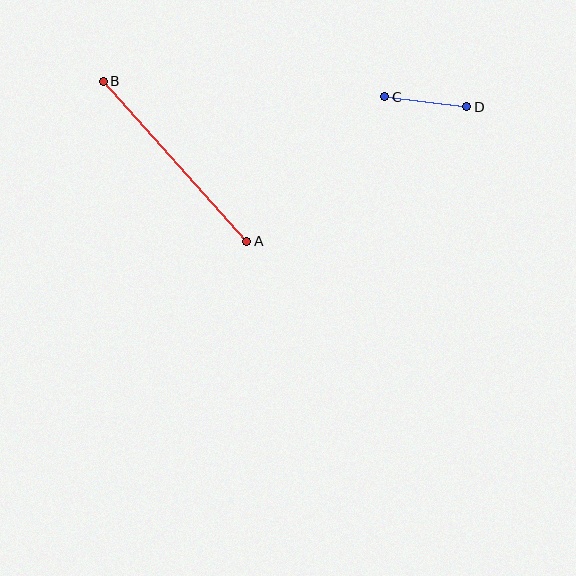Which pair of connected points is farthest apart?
Points A and B are farthest apart.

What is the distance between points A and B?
The distance is approximately 215 pixels.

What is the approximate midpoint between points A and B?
The midpoint is at approximately (175, 161) pixels.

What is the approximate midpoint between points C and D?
The midpoint is at approximately (426, 102) pixels.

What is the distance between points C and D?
The distance is approximately 83 pixels.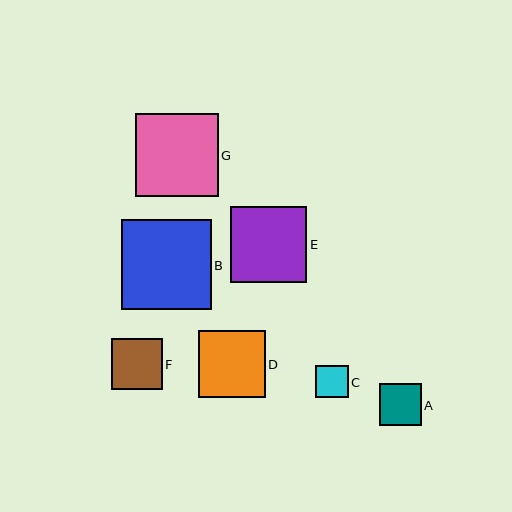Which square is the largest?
Square B is the largest with a size of approximately 90 pixels.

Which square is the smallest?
Square C is the smallest with a size of approximately 32 pixels.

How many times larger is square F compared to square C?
Square F is approximately 1.6 times the size of square C.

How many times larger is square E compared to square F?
Square E is approximately 1.5 times the size of square F.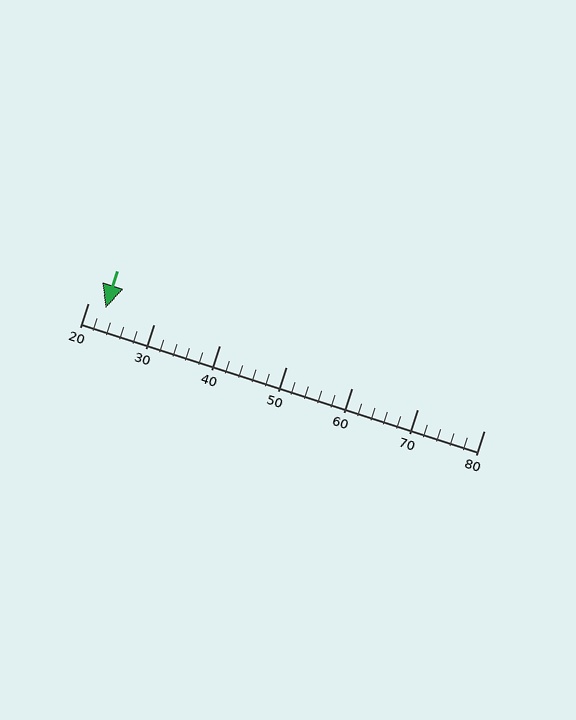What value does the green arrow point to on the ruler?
The green arrow points to approximately 23.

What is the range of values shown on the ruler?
The ruler shows values from 20 to 80.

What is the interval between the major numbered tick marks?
The major tick marks are spaced 10 units apart.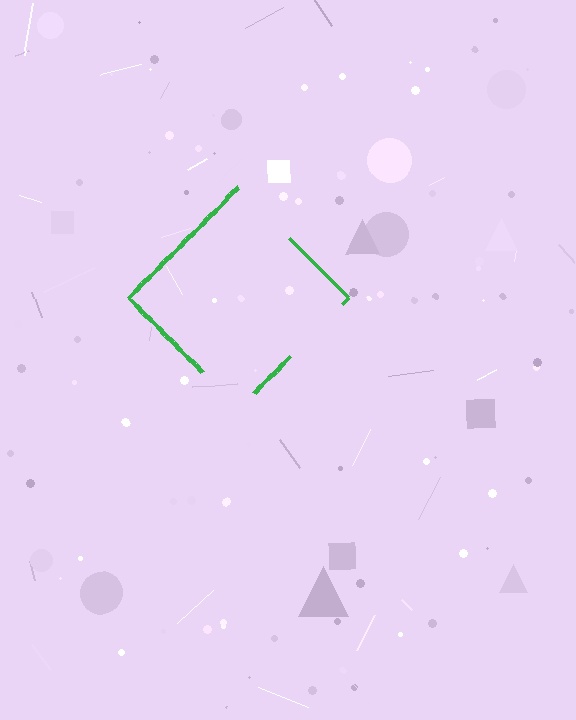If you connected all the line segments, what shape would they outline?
They would outline a diamond.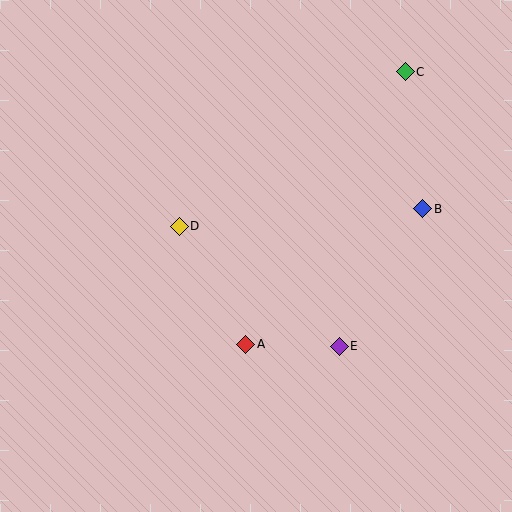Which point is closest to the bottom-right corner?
Point E is closest to the bottom-right corner.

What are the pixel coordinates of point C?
Point C is at (405, 72).